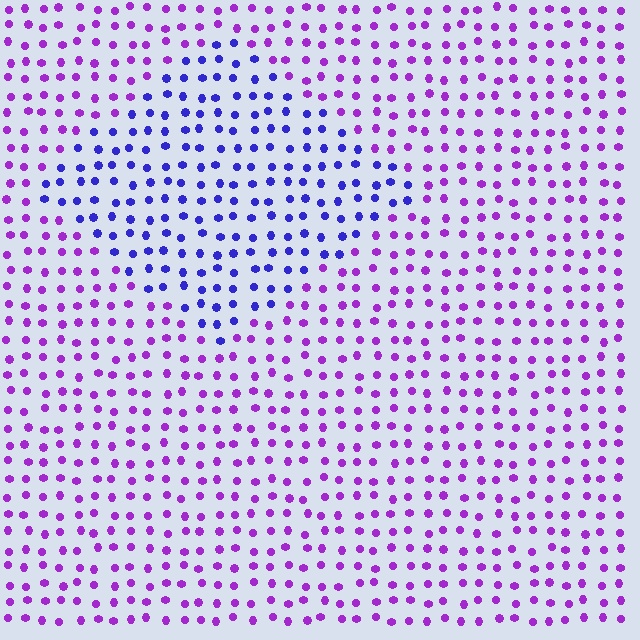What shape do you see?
I see a diamond.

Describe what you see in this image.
The image is filled with small purple elements in a uniform arrangement. A diamond-shaped region is visible where the elements are tinted to a slightly different hue, forming a subtle color boundary.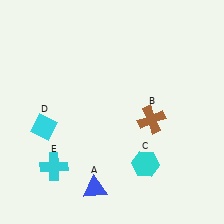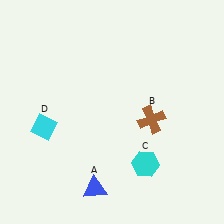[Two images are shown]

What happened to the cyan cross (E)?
The cyan cross (E) was removed in Image 2. It was in the bottom-left area of Image 1.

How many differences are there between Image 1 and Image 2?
There is 1 difference between the two images.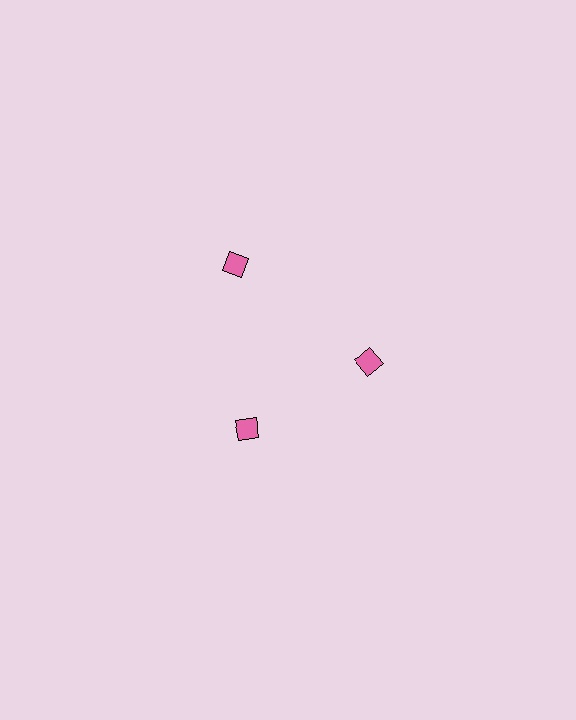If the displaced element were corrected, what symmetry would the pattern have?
It would have 3-fold rotational symmetry — the pattern would map onto itself every 120 degrees.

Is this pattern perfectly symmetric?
No. The 3 pink diamonds are arranged in a ring, but one element near the 11 o'clock position is pushed outward from the center, breaking the 3-fold rotational symmetry.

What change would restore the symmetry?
The symmetry would be restored by moving it inward, back onto the ring so that all 3 diamonds sit at equal angles and equal distance from the center.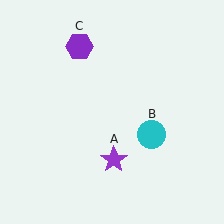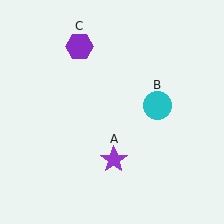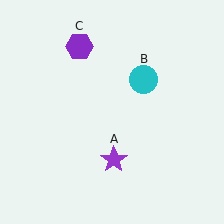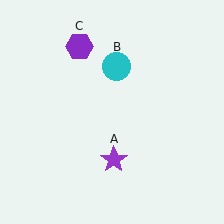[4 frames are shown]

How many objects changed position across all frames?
1 object changed position: cyan circle (object B).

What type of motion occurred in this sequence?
The cyan circle (object B) rotated counterclockwise around the center of the scene.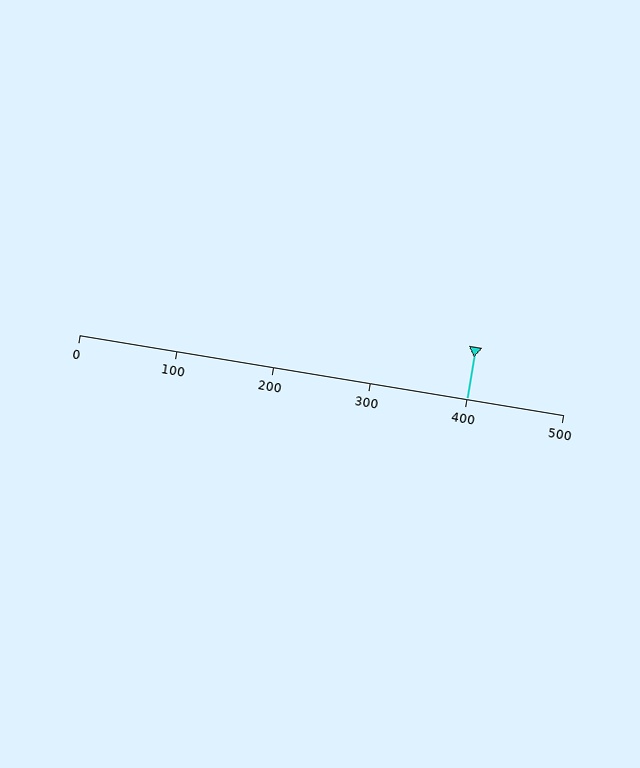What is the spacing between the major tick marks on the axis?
The major ticks are spaced 100 apart.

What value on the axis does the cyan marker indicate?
The marker indicates approximately 400.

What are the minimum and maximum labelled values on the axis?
The axis runs from 0 to 500.